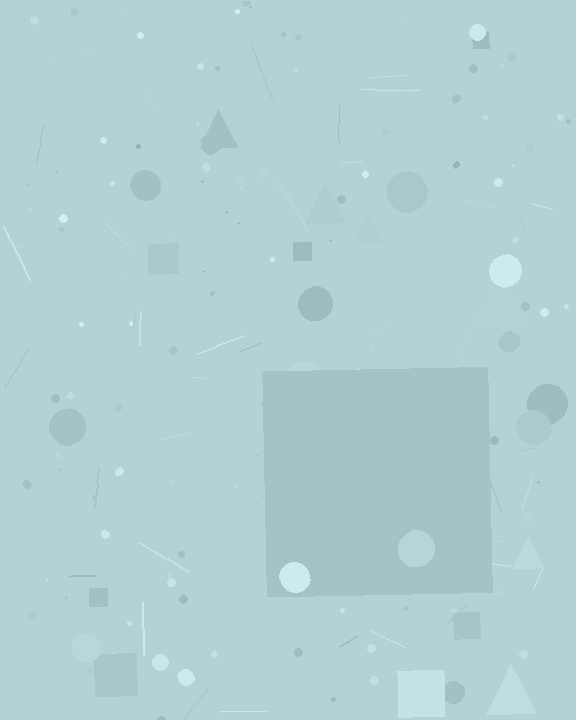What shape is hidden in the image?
A square is hidden in the image.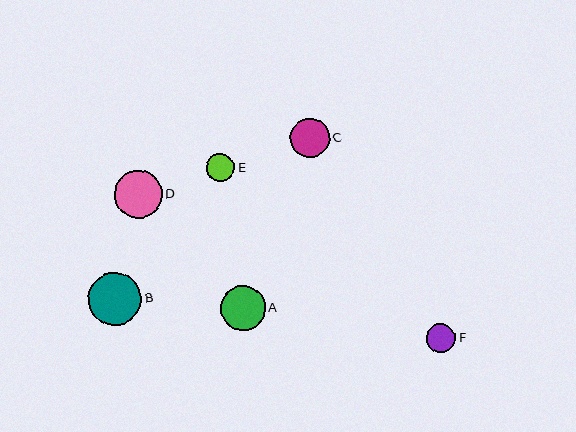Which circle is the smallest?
Circle E is the smallest with a size of approximately 28 pixels.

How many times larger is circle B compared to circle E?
Circle B is approximately 1.9 times the size of circle E.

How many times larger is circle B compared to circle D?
Circle B is approximately 1.1 times the size of circle D.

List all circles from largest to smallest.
From largest to smallest: B, D, A, C, F, E.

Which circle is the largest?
Circle B is the largest with a size of approximately 53 pixels.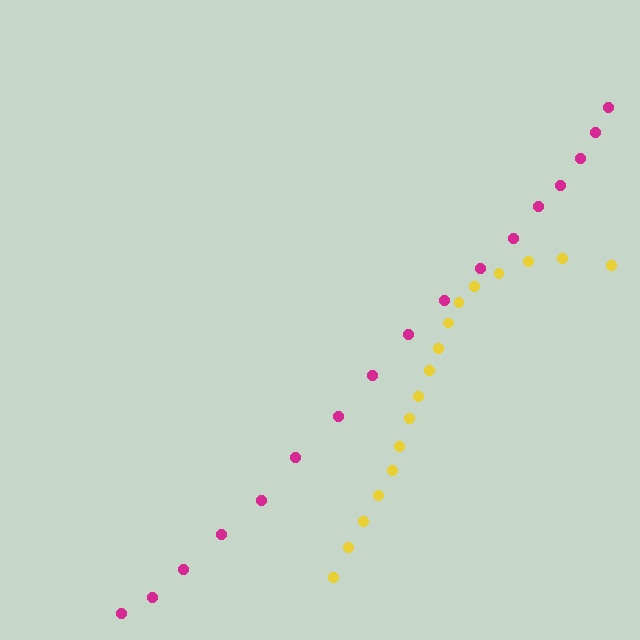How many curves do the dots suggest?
There are 2 distinct paths.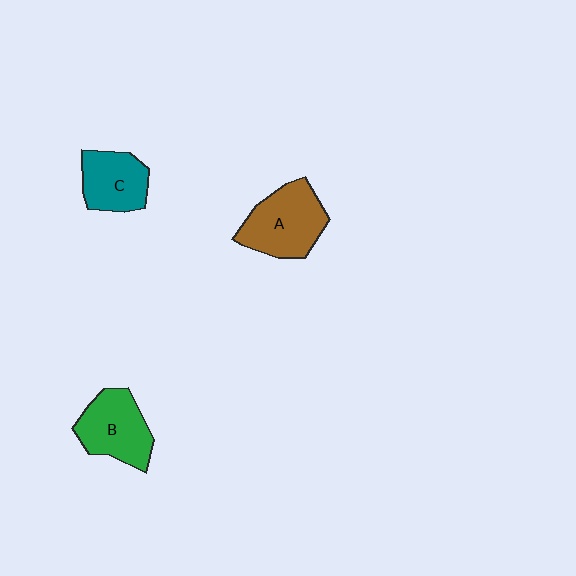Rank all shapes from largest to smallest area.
From largest to smallest: A (brown), B (green), C (teal).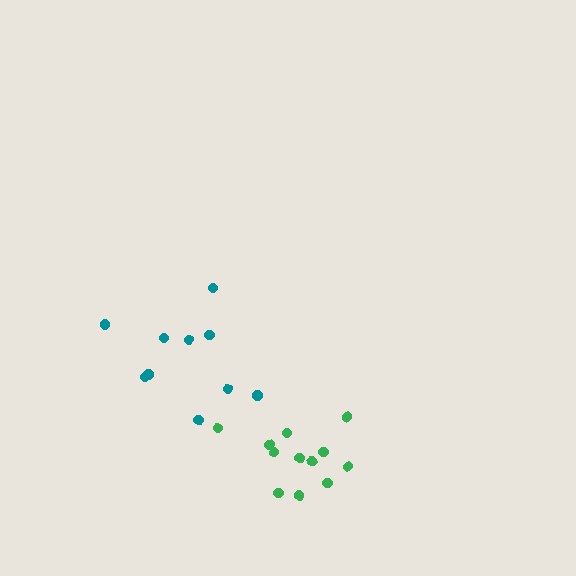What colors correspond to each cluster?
The clusters are colored: teal, green.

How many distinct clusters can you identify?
There are 2 distinct clusters.